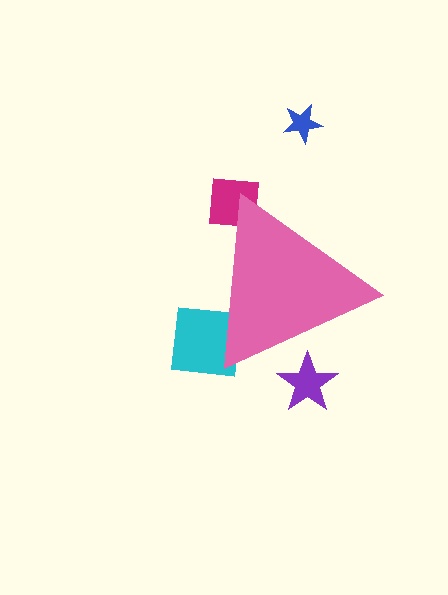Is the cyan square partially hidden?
Yes, the cyan square is partially hidden behind the pink triangle.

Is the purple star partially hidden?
Yes, the purple star is partially hidden behind the pink triangle.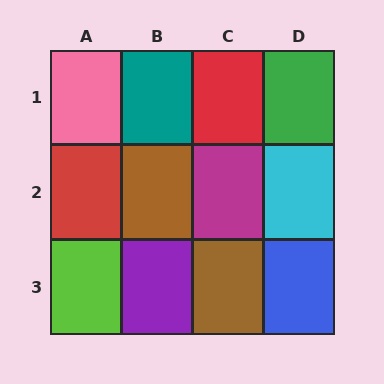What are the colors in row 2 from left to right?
Red, brown, magenta, cyan.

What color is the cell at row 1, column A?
Pink.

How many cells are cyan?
1 cell is cyan.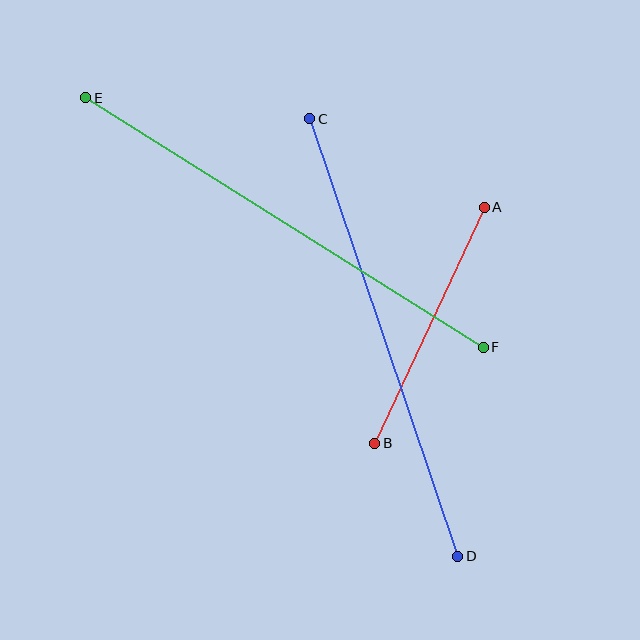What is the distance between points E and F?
The distance is approximately 469 pixels.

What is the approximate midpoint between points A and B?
The midpoint is at approximately (429, 325) pixels.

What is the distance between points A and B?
The distance is approximately 260 pixels.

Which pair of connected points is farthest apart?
Points E and F are farthest apart.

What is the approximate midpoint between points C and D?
The midpoint is at approximately (384, 338) pixels.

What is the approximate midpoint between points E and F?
The midpoint is at approximately (285, 223) pixels.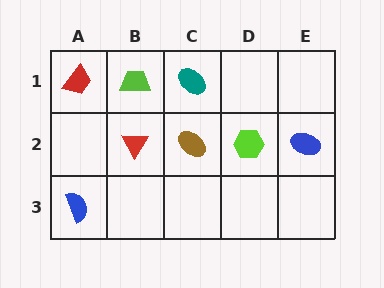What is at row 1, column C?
A teal ellipse.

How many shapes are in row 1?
3 shapes.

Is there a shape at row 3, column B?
No, that cell is empty.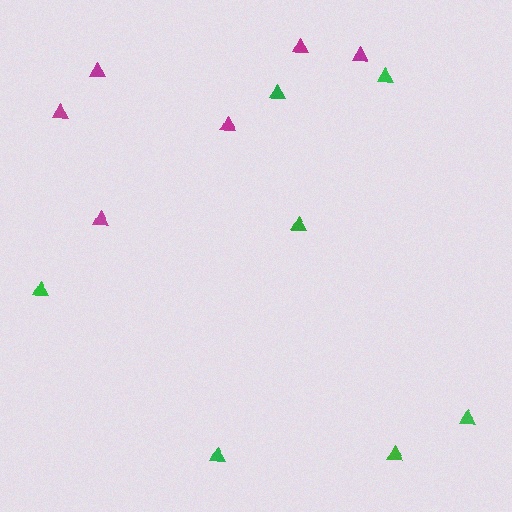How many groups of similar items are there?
There are 2 groups: one group of green triangles (7) and one group of magenta triangles (6).